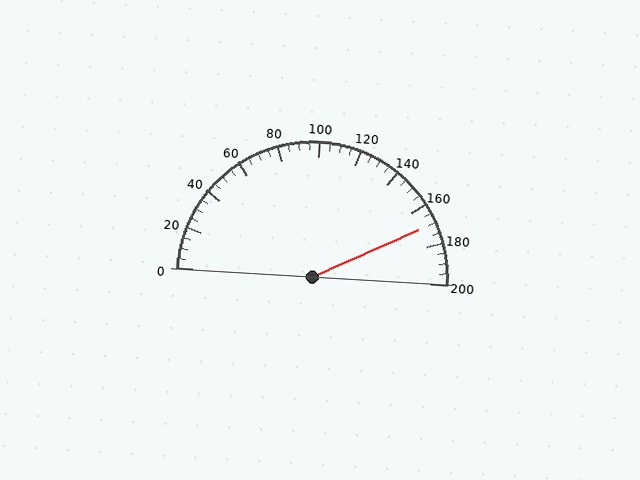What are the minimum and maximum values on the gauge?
The gauge ranges from 0 to 200.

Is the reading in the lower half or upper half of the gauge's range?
The reading is in the upper half of the range (0 to 200).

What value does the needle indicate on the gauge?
The needle indicates approximately 170.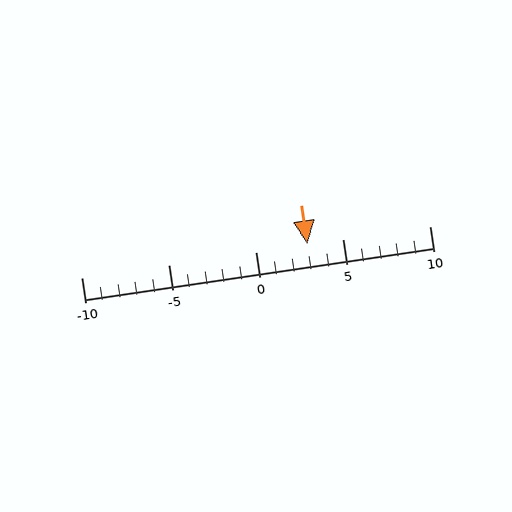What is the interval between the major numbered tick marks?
The major tick marks are spaced 5 units apart.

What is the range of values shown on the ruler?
The ruler shows values from -10 to 10.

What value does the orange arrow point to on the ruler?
The orange arrow points to approximately 3.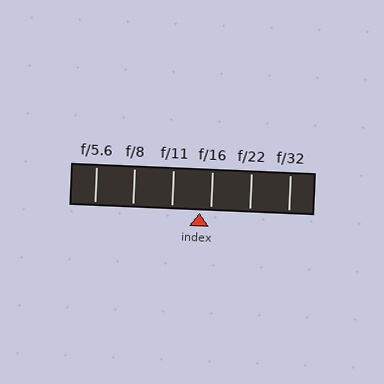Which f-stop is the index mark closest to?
The index mark is closest to f/16.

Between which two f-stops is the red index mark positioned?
The index mark is between f/11 and f/16.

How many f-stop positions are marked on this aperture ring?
There are 6 f-stop positions marked.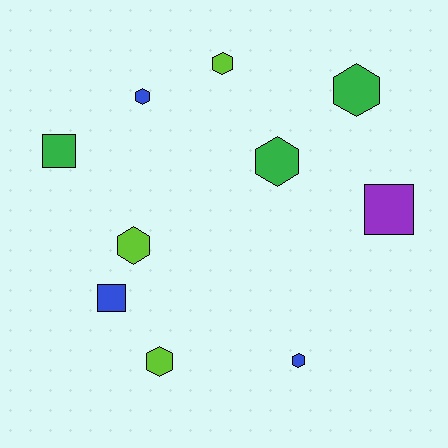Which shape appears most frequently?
Hexagon, with 7 objects.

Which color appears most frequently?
Lime, with 3 objects.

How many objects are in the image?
There are 10 objects.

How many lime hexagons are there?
There are 3 lime hexagons.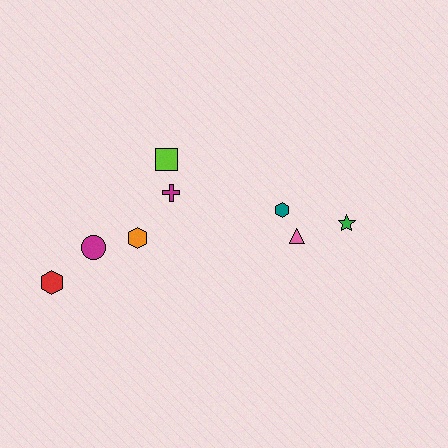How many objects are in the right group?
There are 3 objects.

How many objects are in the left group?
There are 5 objects.